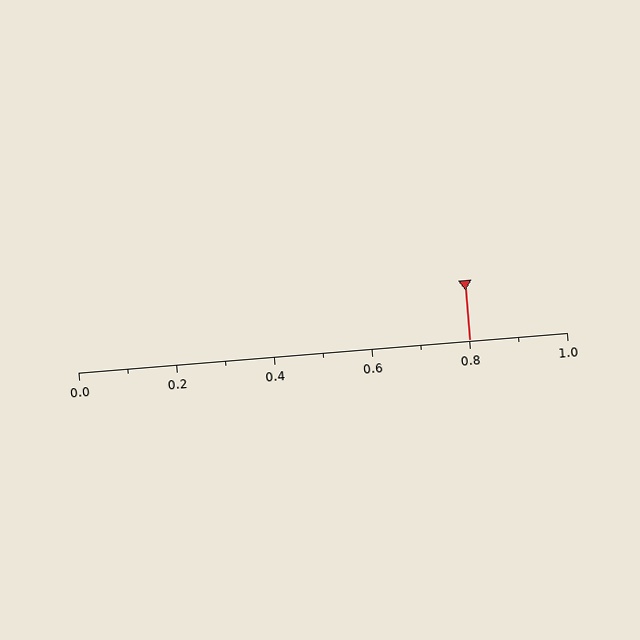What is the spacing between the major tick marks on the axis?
The major ticks are spaced 0.2 apart.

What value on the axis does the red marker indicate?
The marker indicates approximately 0.8.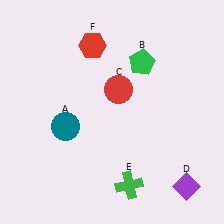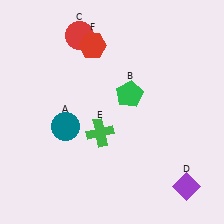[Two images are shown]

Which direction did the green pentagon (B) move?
The green pentagon (B) moved down.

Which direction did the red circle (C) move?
The red circle (C) moved up.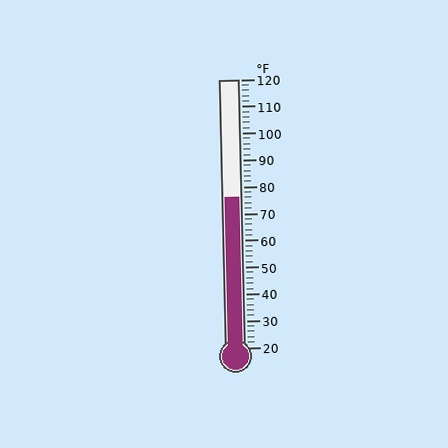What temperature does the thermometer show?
The thermometer shows approximately 76°F.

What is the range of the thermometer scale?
The thermometer scale ranges from 20°F to 120°F.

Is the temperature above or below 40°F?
The temperature is above 40°F.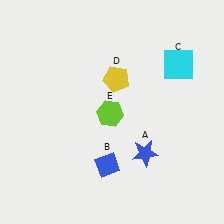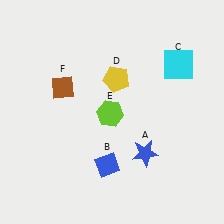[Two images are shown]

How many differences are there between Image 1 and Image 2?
There is 1 difference between the two images.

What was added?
A brown diamond (F) was added in Image 2.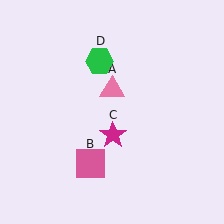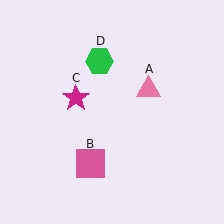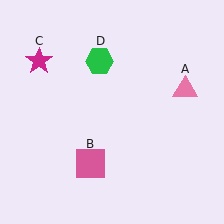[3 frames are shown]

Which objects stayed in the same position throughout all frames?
Pink square (object B) and green hexagon (object D) remained stationary.